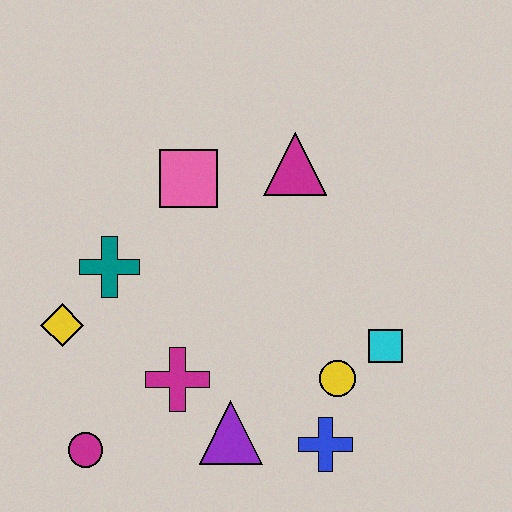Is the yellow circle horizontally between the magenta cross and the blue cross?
No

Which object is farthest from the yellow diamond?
The cyan square is farthest from the yellow diamond.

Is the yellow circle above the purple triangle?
Yes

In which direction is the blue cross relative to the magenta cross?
The blue cross is to the right of the magenta cross.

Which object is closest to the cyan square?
The yellow circle is closest to the cyan square.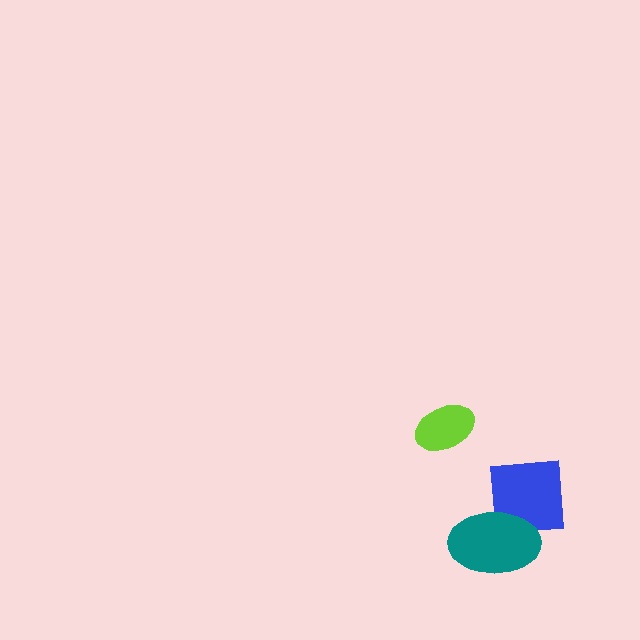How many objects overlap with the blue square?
1 object overlaps with the blue square.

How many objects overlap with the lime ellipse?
0 objects overlap with the lime ellipse.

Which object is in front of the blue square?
The teal ellipse is in front of the blue square.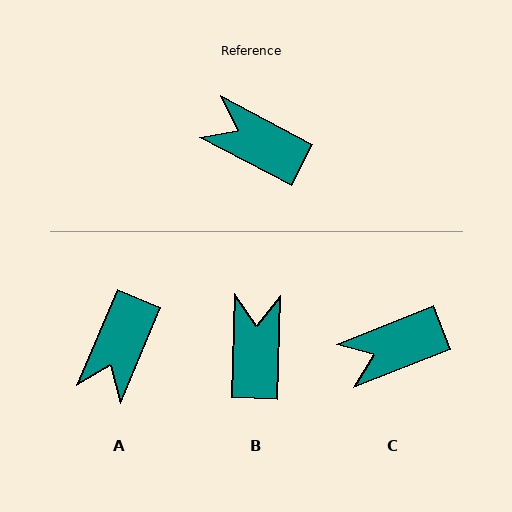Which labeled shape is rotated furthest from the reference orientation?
A, about 95 degrees away.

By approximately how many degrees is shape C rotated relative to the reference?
Approximately 49 degrees counter-clockwise.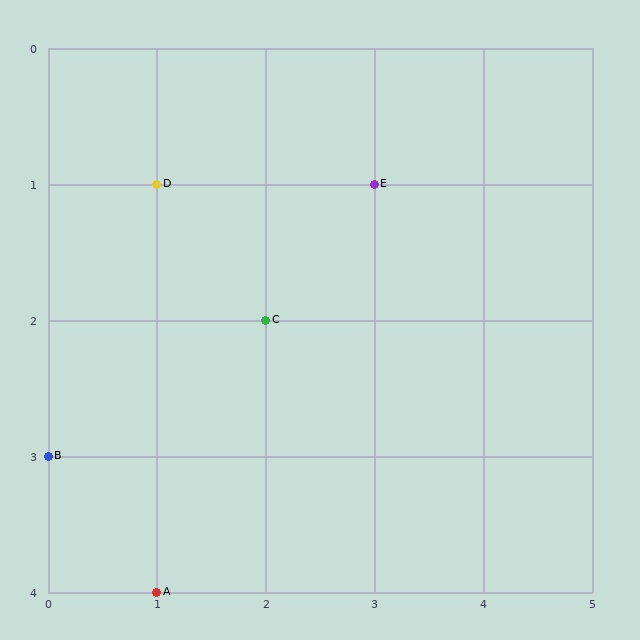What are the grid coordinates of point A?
Point A is at grid coordinates (1, 4).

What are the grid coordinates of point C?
Point C is at grid coordinates (2, 2).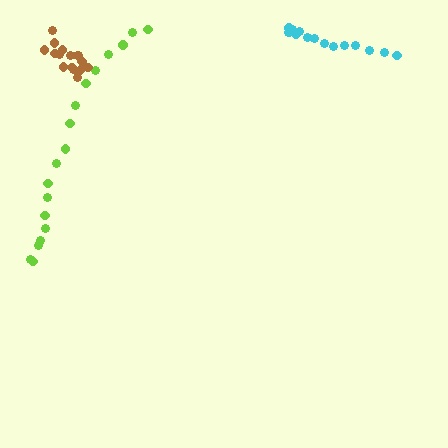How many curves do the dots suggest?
There are 3 distinct paths.